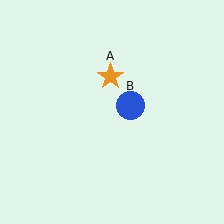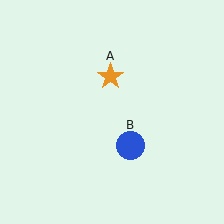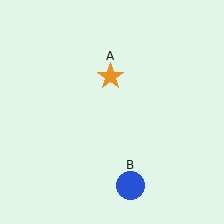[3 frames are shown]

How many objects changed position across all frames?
1 object changed position: blue circle (object B).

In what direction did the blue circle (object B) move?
The blue circle (object B) moved down.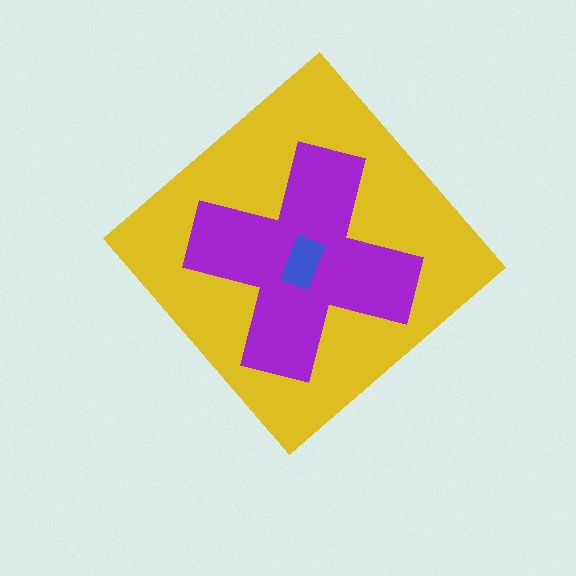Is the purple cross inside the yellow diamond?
Yes.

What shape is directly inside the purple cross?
The blue rectangle.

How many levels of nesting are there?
3.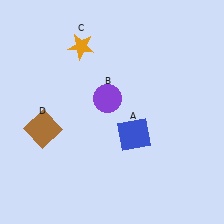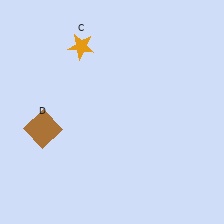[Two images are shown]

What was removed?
The blue square (A), the purple circle (B) were removed in Image 2.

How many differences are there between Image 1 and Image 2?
There are 2 differences between the two images.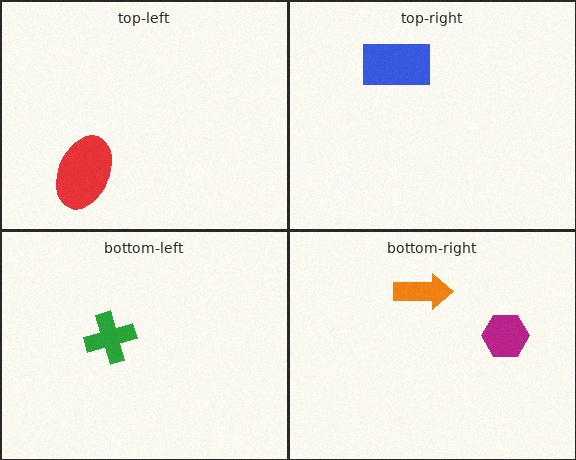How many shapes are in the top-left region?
1.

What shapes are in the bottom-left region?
The green cross.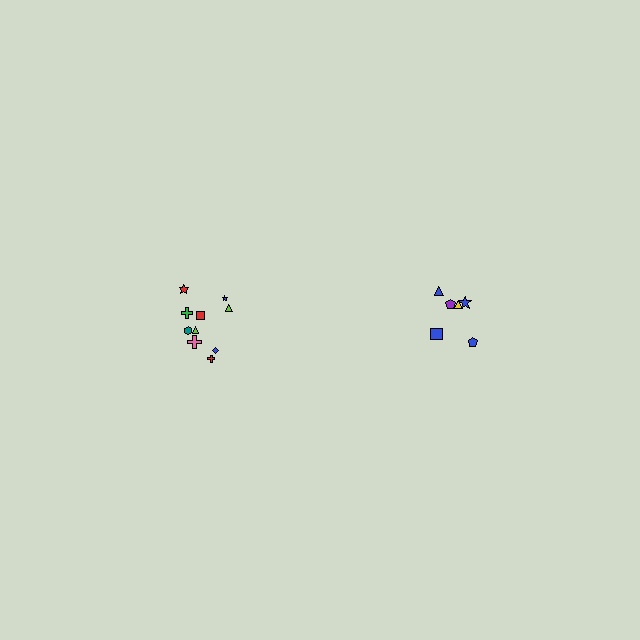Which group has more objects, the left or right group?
The left group.